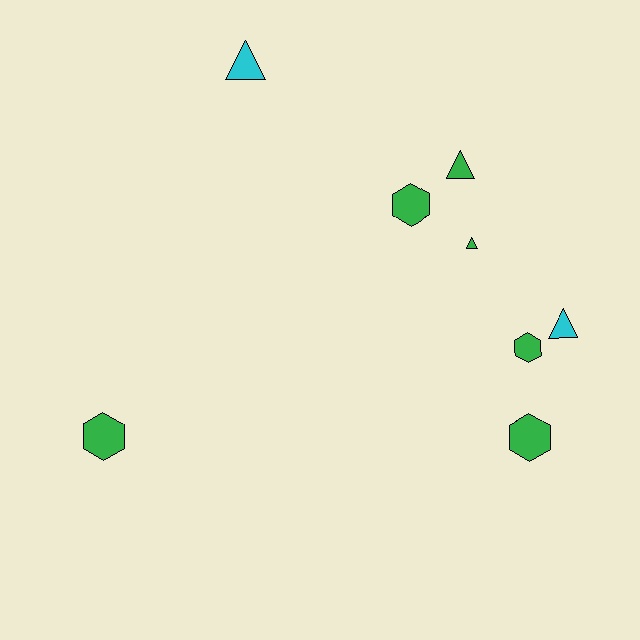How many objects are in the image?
There are 8 objects.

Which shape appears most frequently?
Triangle, with 4 objects.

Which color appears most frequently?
Green, with 6 objects.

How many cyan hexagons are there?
There are no cyan hexagons.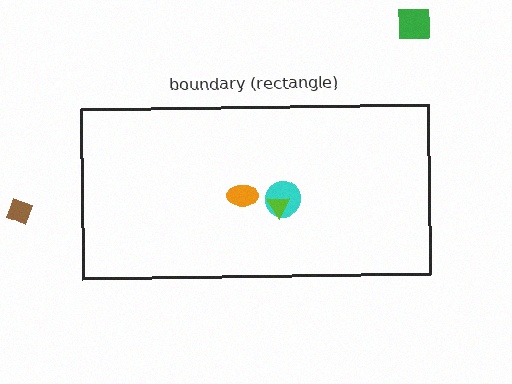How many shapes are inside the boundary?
3 inside, 2 outside.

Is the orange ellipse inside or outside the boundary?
Inside.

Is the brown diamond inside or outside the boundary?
Outside.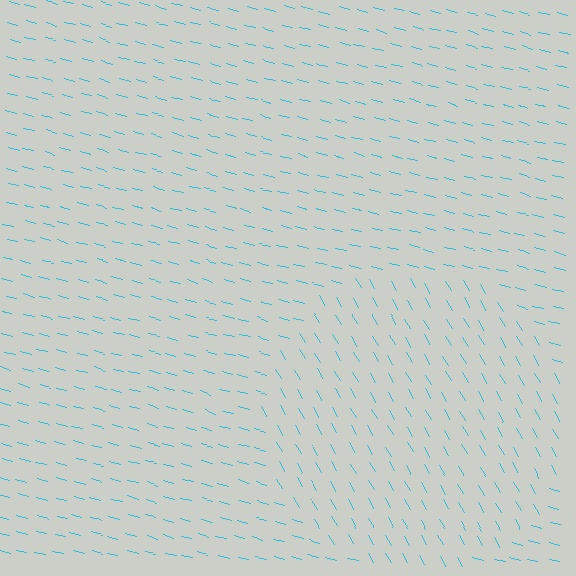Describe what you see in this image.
The image is filled with small cyan line segments. A circle region in the image has lines oriented differently from the surrounding lines, creating a visible texture boundary.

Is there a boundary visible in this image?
Yes, there is a texture boundary formed by a change in line orientation.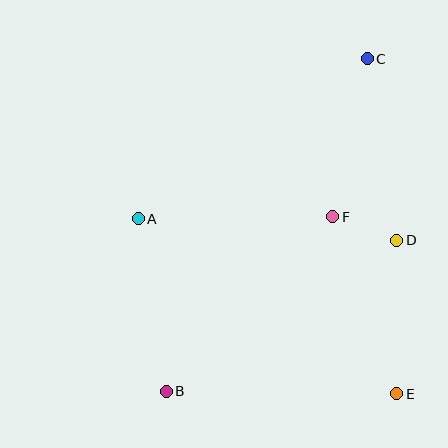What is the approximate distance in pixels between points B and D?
The distance between B and D is approximately 276 pixels.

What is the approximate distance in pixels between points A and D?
The distance between A and D is approximately 259 pixels.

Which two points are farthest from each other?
Points B and C are farthest from each other.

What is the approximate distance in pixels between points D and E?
The distance between D and E is approximately 154 pixels.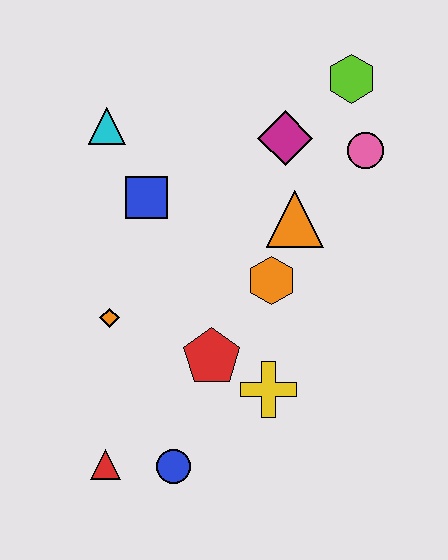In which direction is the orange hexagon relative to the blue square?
The orange hexagon is to the right of the blue square.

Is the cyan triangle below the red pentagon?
No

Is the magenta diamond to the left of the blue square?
No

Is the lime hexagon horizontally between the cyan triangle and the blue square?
No